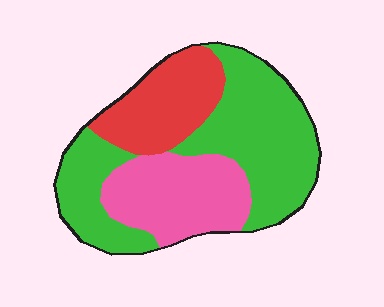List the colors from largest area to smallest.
From largest to smallest: green, pink, red.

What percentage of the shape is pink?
Pink takes up about one quarter (1/4) of the shape.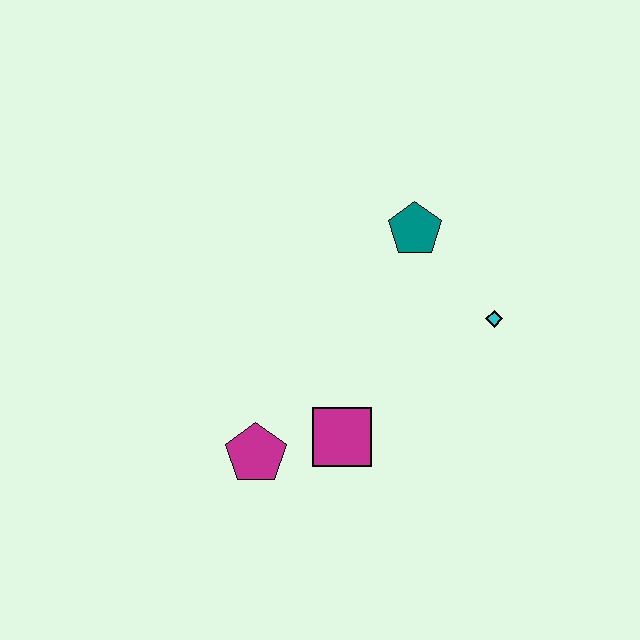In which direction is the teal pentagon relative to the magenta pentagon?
The teal pentagon is above the magenta pentagon.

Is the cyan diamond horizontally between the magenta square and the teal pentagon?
No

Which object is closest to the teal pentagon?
The cyan diamond is closest to the teal pentagon.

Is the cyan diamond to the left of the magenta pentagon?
No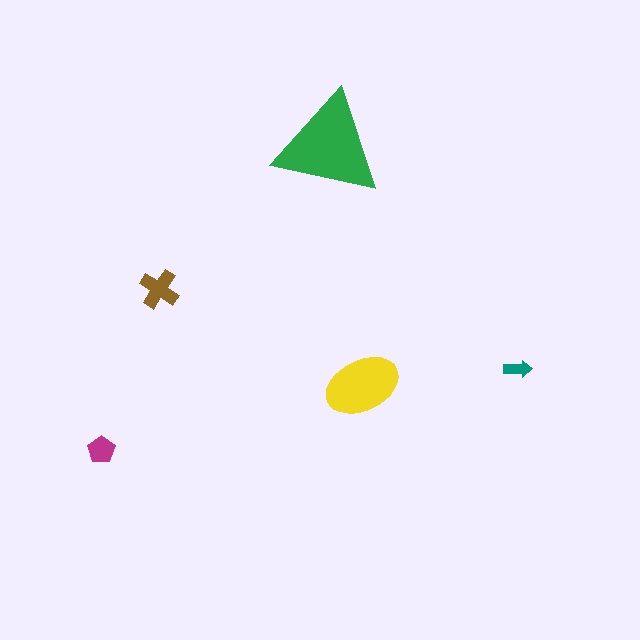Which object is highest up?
The green triangle is topmost.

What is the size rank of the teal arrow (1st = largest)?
5th.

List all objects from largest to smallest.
The green triangle, the yellow ellipse, the brown cross, the magenta pentagon, the teal arrow.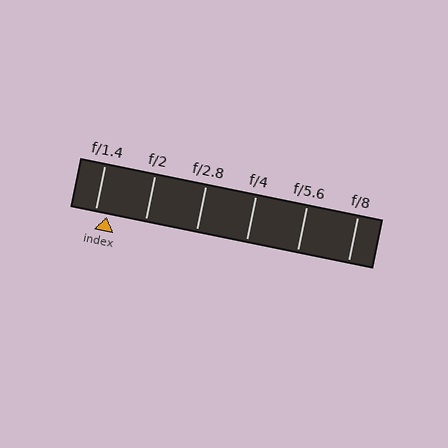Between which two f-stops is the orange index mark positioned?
The index mark is between f/1.4 and f/2.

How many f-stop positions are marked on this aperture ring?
There are 6 f-stop positions marked.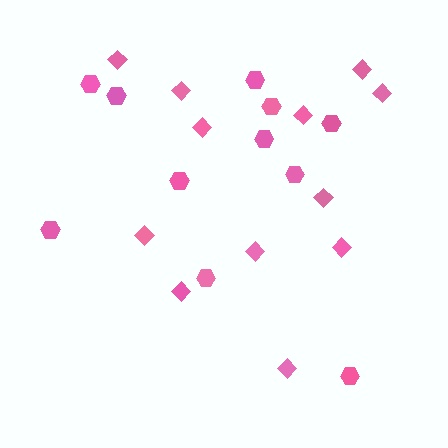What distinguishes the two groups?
There are 2 groups: one group of hexagons (11) and one group of diamonds (12).